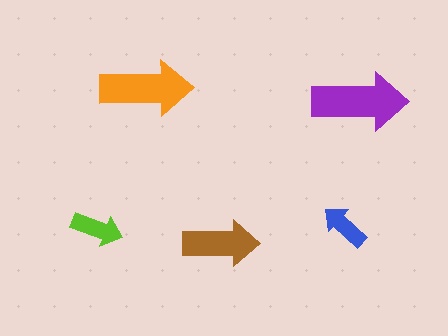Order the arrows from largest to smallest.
the purple one, the orange one, the brown one, the lime one, the blue one.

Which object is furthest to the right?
The purple arrow is rightmost.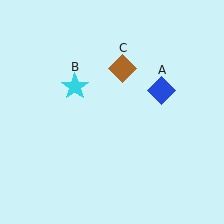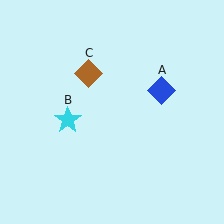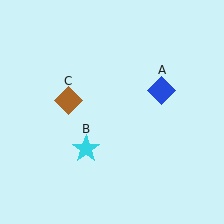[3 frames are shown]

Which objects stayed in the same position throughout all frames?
Blue diamond (object A) remained stationary.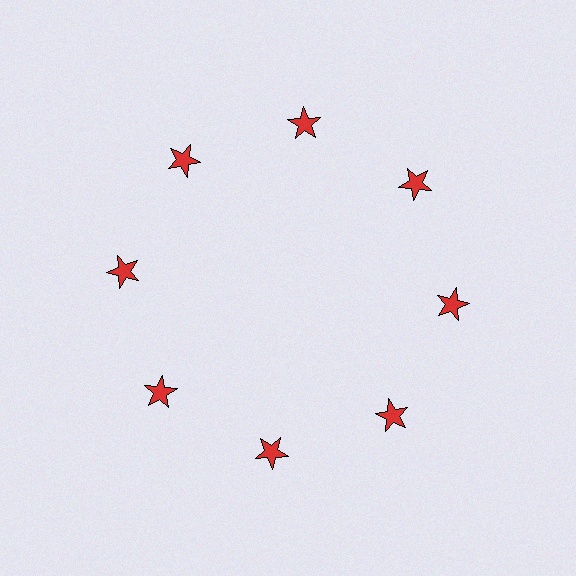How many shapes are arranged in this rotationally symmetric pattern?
There are 8 shapes, arranged in 8 groups of 1.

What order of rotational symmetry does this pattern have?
This pattern has 8-fold rotational symmetry.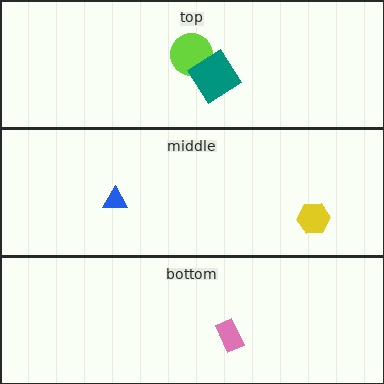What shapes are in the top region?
The lime circle, the teal diamond.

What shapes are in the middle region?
The yellow hexagon, the blue triangle.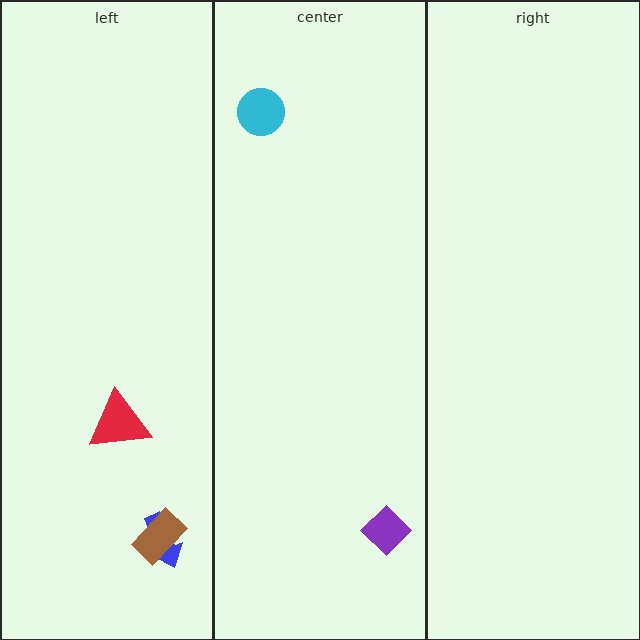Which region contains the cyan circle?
The center region.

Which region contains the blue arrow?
The left region.